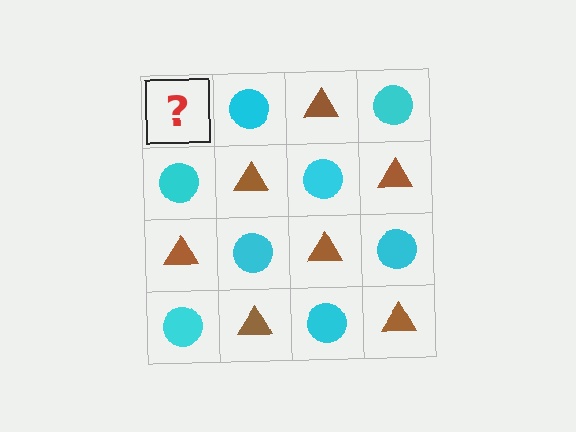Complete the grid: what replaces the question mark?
The question mark should be replaced with a brown triangle.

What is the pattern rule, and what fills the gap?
The rule is that it alternates brown triangle and cyan circle in a checkerboard pattern. The gap should be filled with a brown triangle.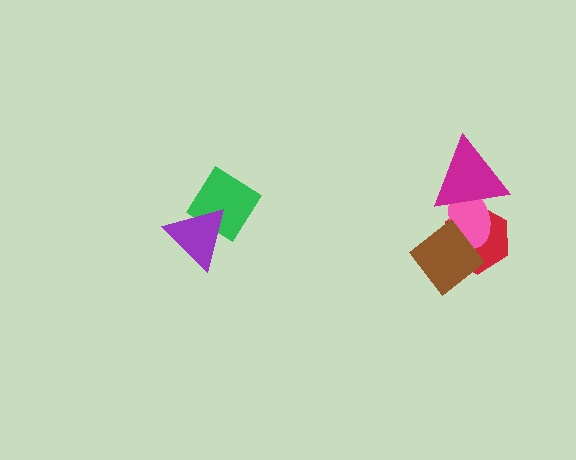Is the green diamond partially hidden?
Yes, it is partially covered by another shape.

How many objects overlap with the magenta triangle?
2 objects overlap with the magenta triangle.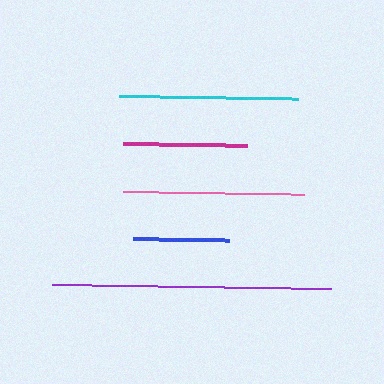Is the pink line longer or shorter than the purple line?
The purple line is longer than the pink line.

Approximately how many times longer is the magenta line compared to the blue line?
The magenta line is approximately 1.3 times the length of the blue line.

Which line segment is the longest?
The purple line is the longest at approximately 279 pixels.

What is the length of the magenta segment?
The magenta segment is approximately 124 pixels long.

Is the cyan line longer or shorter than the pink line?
The pink line is longer than the cyan line.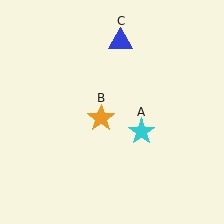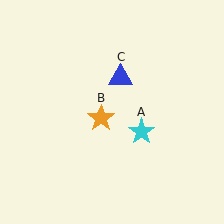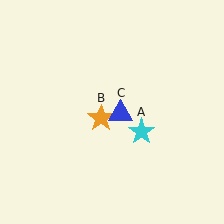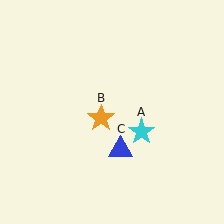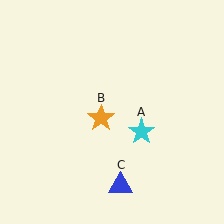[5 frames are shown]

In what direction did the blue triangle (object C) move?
The blue triangle (object C) moved down.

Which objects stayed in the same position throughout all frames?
Cyan star (object A) and orange star (object B) remained stationary.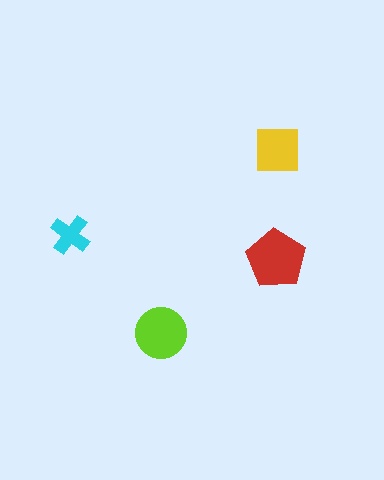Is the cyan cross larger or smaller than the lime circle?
Smaller.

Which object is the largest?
The red pentagon.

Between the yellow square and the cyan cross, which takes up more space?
The yellow square.